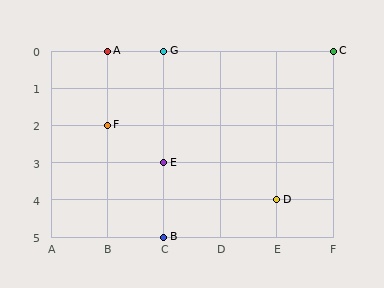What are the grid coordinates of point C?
Point C is at grid coordinates (F, 0).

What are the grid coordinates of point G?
Point G is at grid coordinates (C, 0).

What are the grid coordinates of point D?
Point D is at grid coordinates (E, 4).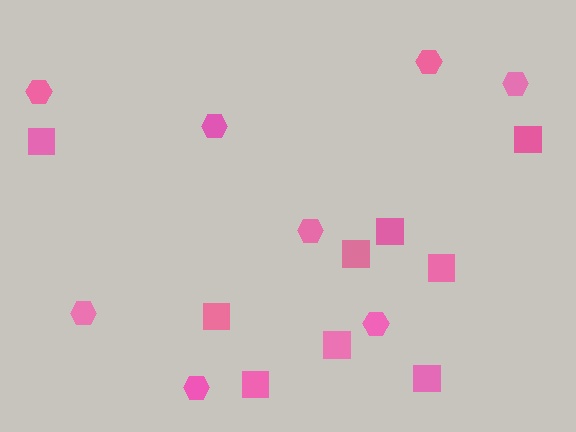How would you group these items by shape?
There are 2 groups: one group of hexagons (8) and one group of squares (9).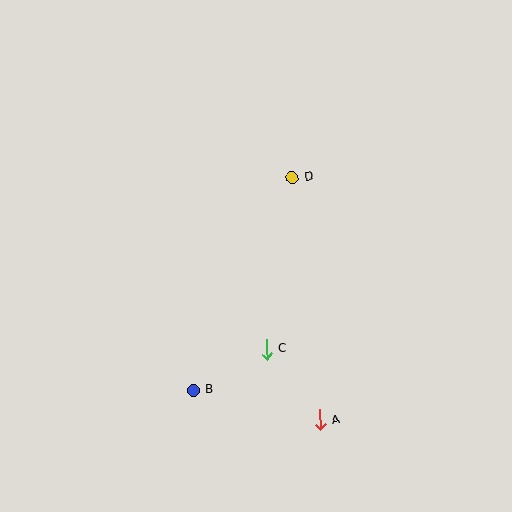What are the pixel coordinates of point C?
Point C is at (266, 349).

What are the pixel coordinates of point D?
Point D is at (292, 178).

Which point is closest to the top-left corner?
Point D is closest to the top-left corner.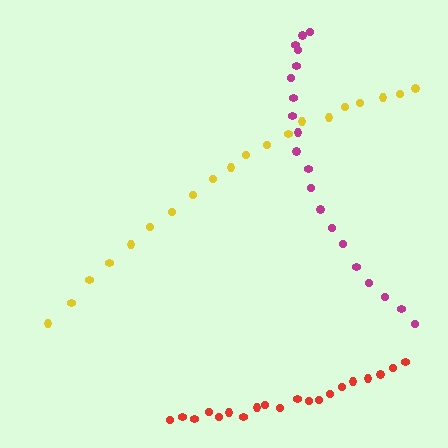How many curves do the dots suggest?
There are 3 distinct paths.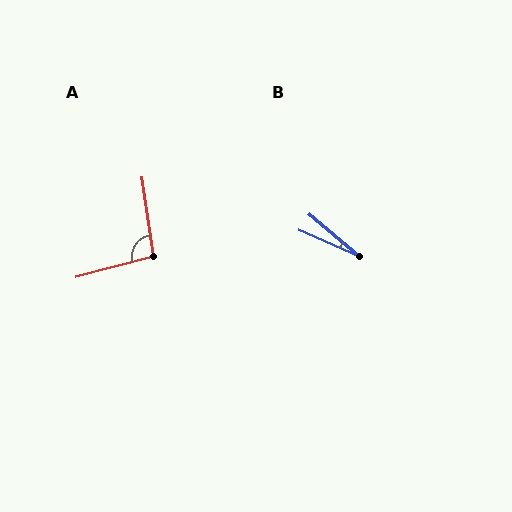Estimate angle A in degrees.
Approximately 97 degrees.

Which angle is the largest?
A, at approximately 97 degrees.